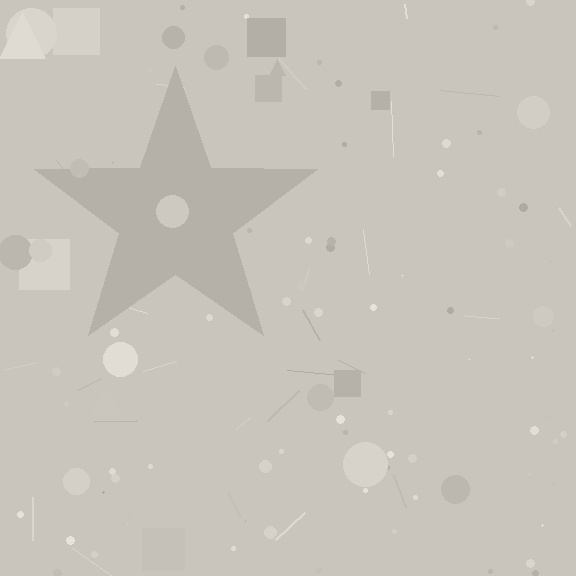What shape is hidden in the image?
A star is hidden in the image.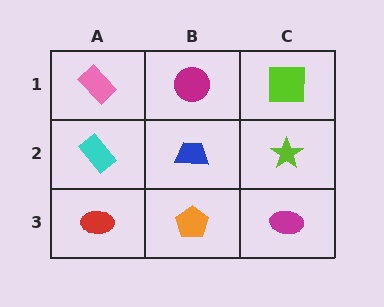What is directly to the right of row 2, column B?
A lime star.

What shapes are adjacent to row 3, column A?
A cyan rectangle (row 2, column A), an orange pentagon (row 3, column B).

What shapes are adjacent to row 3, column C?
A lime star (row 2, column C), an orange pentagon (row 3, column B).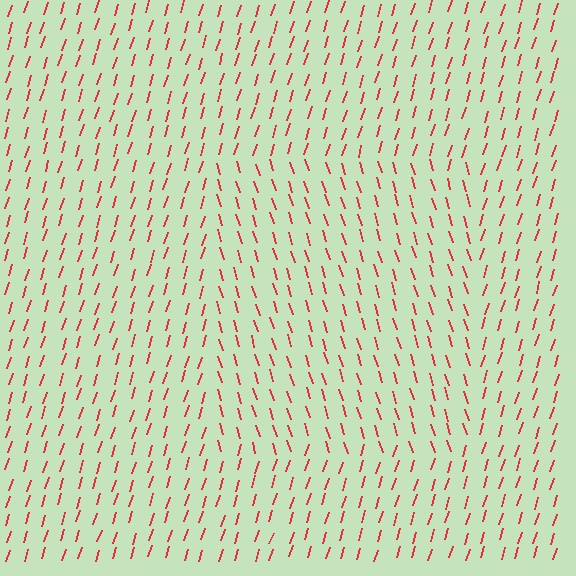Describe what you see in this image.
The image is filled with small red line segments. A rectangle region in the image has lines oriented differently from the surrounding lines, creating a visible texture boundary.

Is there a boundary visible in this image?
Yes, there is a texture boundary formed by a change in line orientation.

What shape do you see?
I see a rectangle.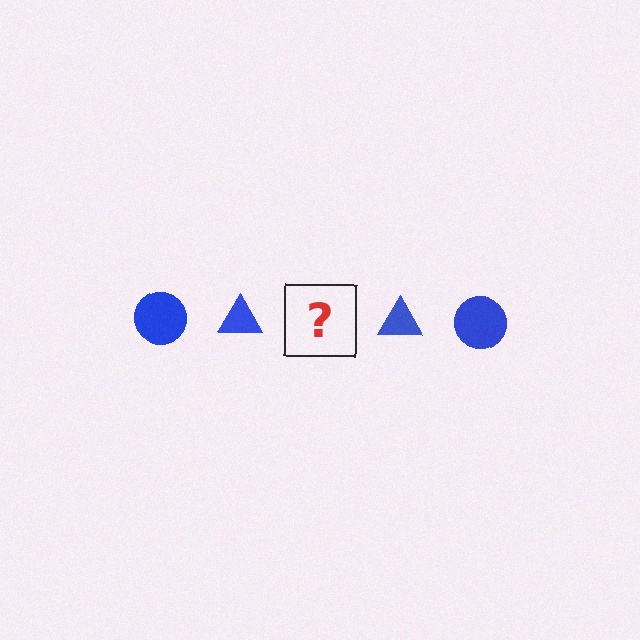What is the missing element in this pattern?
The missing element is a blue circle.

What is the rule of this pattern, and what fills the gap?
The rule is that the pattern cycles through circle, triangle shapes in blue. The gap should be filled with a blue circle.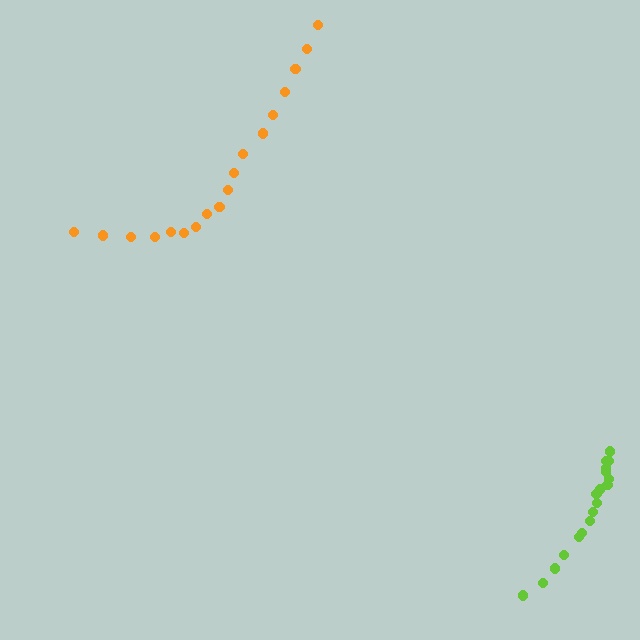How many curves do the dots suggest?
There are 2 distinct paths.